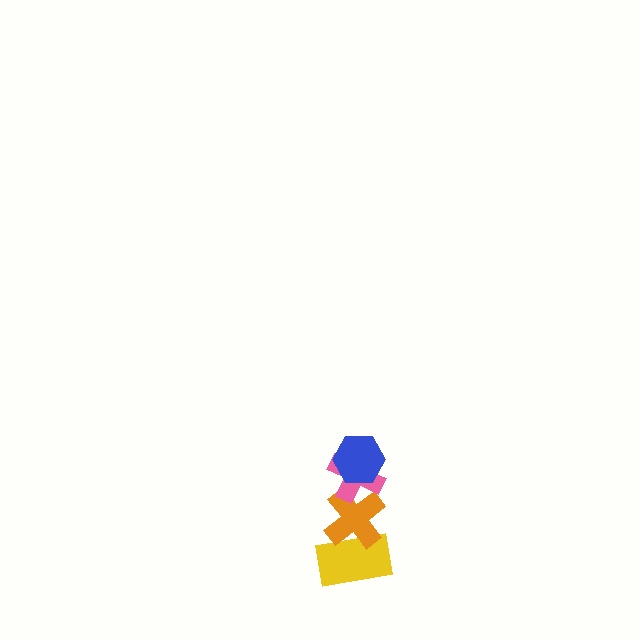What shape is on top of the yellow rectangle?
The orange cross is on top of the yellow rectangle.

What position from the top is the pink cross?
The pink cross is 2nd from the top.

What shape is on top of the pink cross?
The blue hexagon is on top of the pink cross.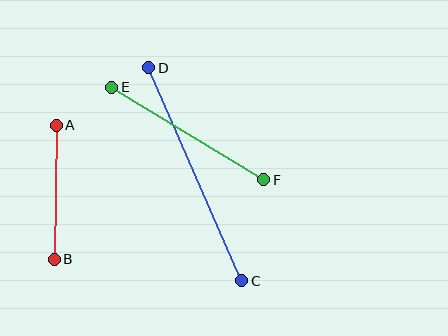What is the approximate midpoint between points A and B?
The midpoint is at approximately (55, 192) pixels.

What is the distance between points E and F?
The distance is approximately 178 pixels.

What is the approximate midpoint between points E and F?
The midpoint is at approximately (188, 133) pixels.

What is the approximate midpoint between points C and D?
The midpoint is at approximately (195, 174) pixels.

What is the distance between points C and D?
The distance is approximately 232 pixels.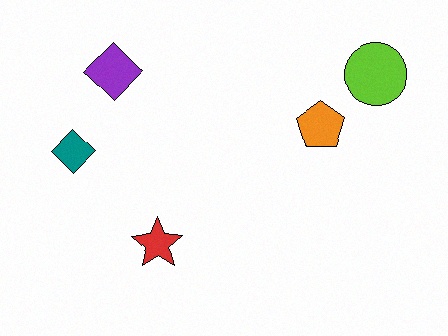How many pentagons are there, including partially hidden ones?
There is 1 pentagon.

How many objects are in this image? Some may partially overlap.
There are 5 objects.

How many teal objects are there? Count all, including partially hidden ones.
There is 1 teal object.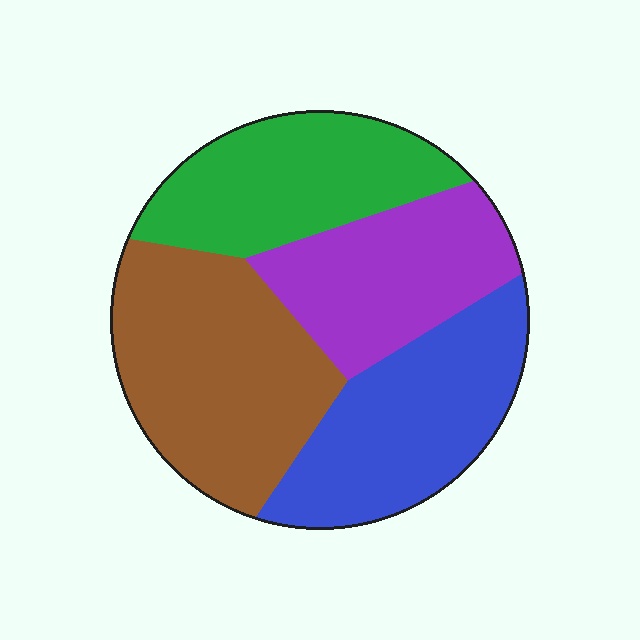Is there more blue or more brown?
Brown.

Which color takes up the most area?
Brown, at roughly 30%.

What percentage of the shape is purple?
Purple covers 21% of the shape.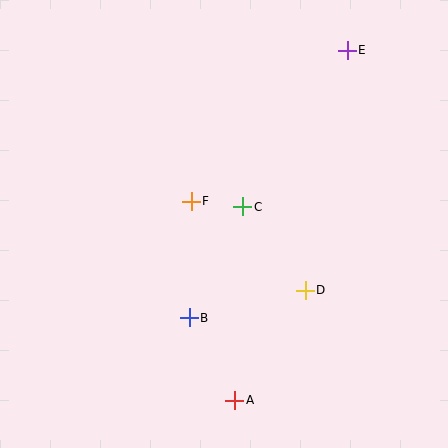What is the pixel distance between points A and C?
The distance between A and C is 193 pixels.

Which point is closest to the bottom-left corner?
Point B is closest to the bottom-left corner.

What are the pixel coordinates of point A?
Point A is at (235, 400).